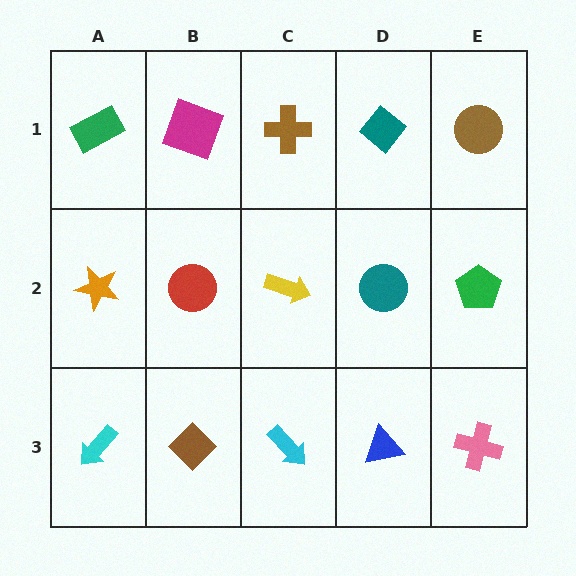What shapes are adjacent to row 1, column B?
A red circle (row 2, column B), a green rectangle (row 1, column A), a brown cross (row 1, column C).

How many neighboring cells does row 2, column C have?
4.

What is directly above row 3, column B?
A red circle.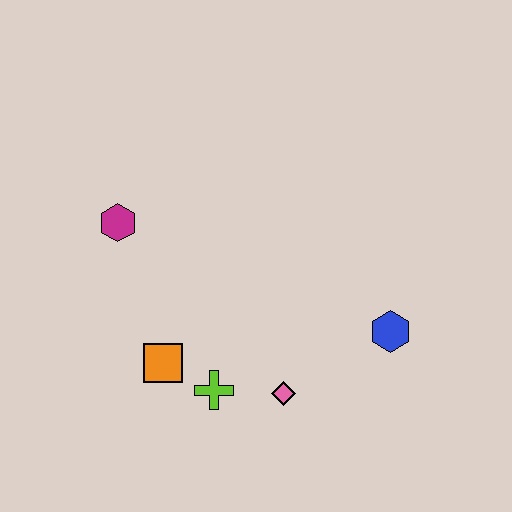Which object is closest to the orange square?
The lime cross is closest to the orange square.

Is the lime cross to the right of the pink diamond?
No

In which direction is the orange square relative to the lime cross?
The orange square is to the left of the lime cross.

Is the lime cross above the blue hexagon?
No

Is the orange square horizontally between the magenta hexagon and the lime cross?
Yes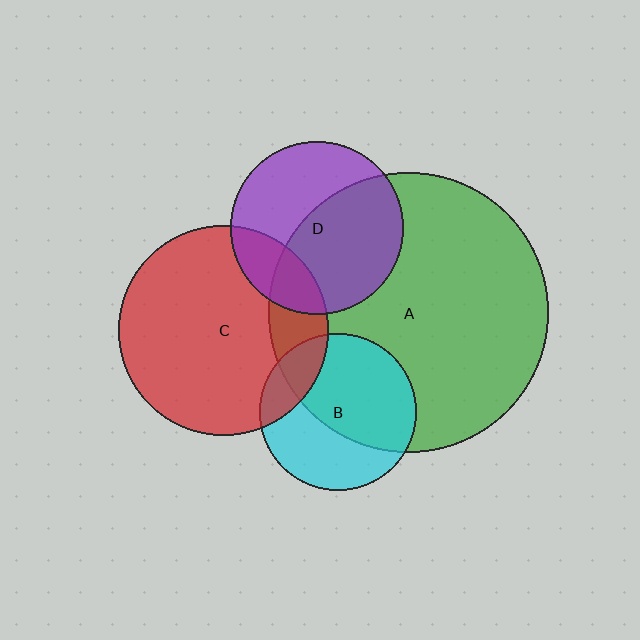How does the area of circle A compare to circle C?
Approximately 1.8 times.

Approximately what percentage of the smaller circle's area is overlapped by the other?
Approximately 60%.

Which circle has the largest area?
Circle A (green).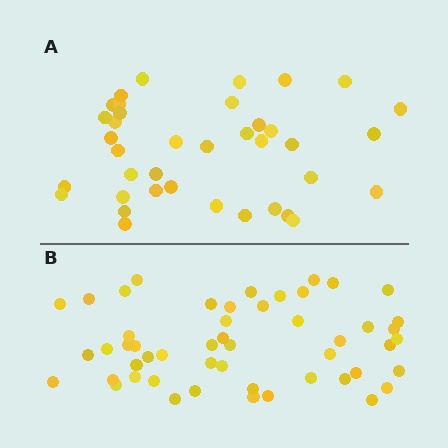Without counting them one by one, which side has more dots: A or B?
Region B (the bottom region) has more dots.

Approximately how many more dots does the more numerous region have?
Region B has approximately 15 more dots than region A.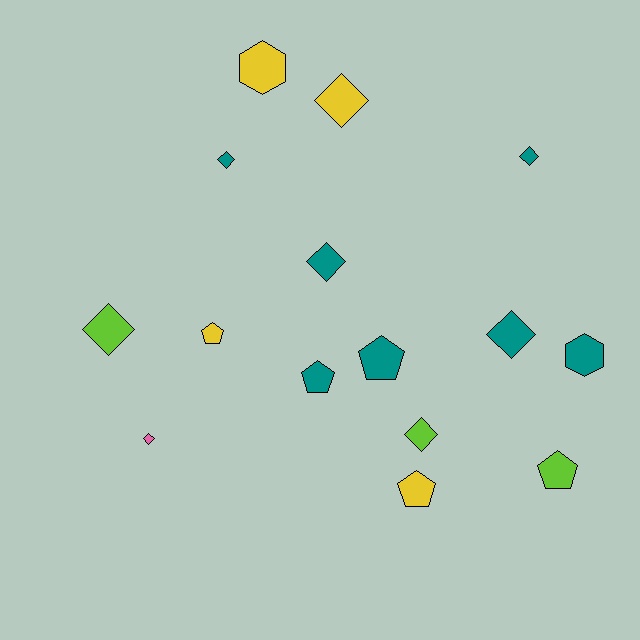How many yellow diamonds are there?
There is 1 yellow diamond.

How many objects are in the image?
There are 15 objects.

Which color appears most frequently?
Teal, with 7 objects.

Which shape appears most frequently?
Diamond, with 8 objects.